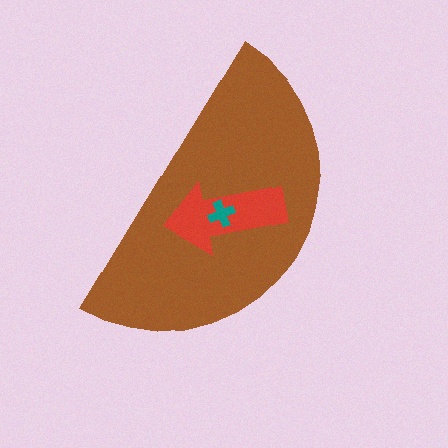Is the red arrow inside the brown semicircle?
Yes.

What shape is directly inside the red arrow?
The teal cross.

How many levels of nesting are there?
3.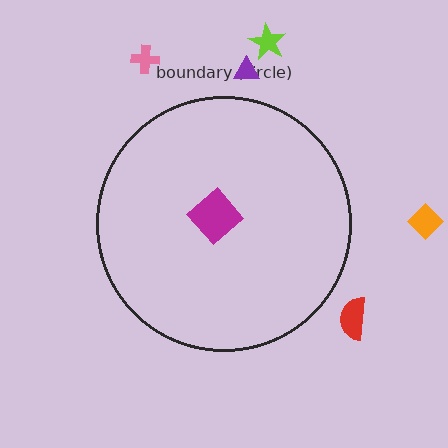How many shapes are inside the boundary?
1 inside, 5 outside.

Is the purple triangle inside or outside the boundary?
Outside.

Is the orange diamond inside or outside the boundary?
Outside.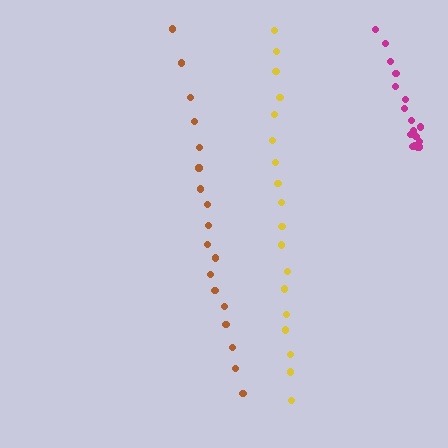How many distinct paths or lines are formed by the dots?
There are 3 distinct paths.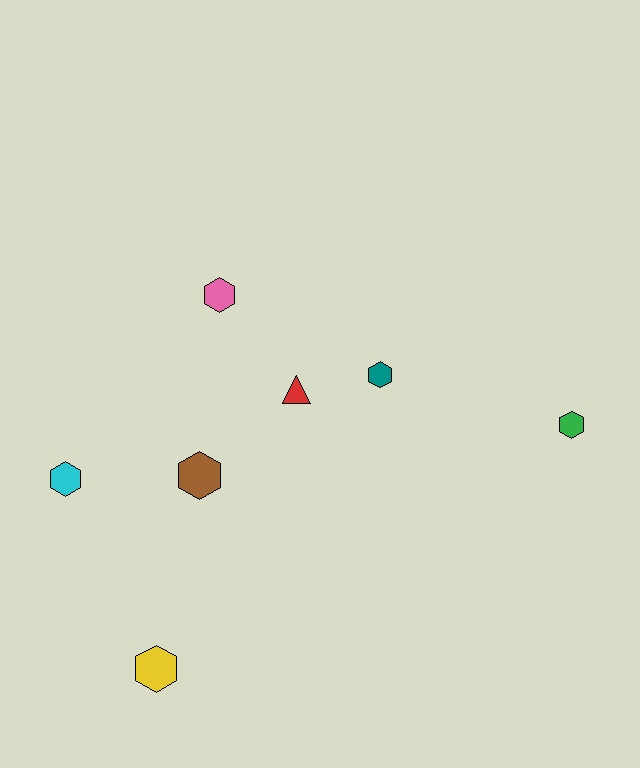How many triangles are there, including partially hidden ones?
There is 1 triangle.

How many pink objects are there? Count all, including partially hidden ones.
There is 1 pink object.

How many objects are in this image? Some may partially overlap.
There are 7 objects.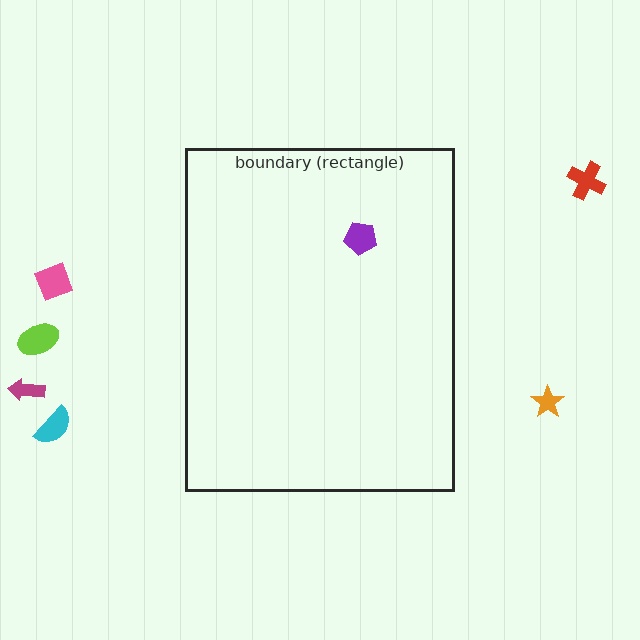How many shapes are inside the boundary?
1 inside, 6 outside.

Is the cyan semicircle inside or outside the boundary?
Outside.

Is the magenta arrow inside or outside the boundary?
Outside.